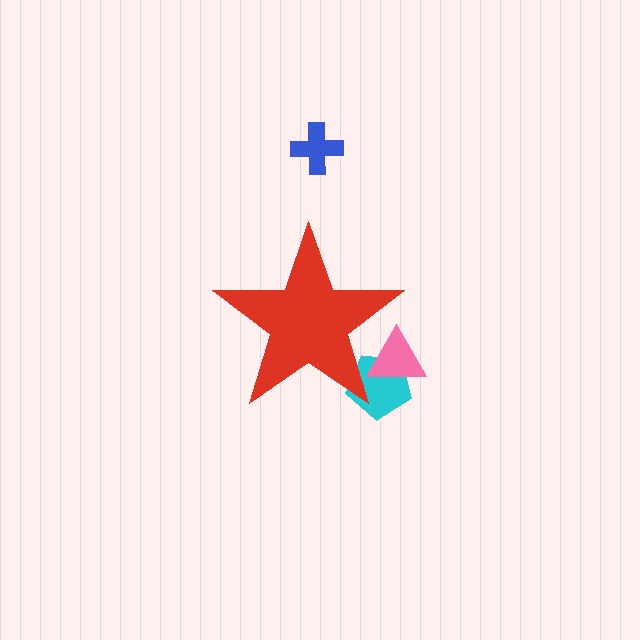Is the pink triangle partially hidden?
Yes, the pink triangle is partially hidden behind the red star.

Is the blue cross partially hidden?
No, the blue cross is fully visible.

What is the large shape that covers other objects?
A red star.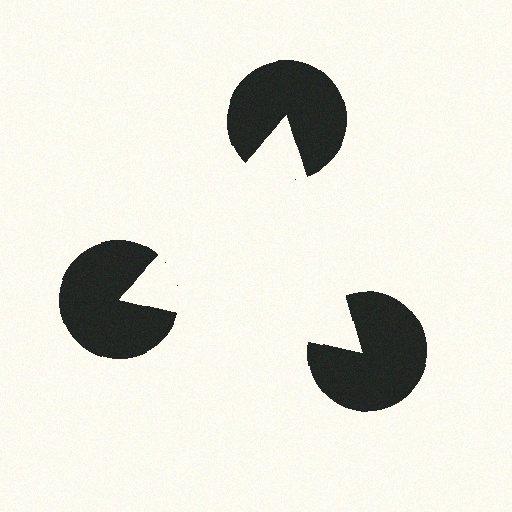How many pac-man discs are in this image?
There are 3 — one at each vertex of the illusory triangle.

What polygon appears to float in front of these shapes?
An illusory triangle — its edges are inferred from the aligned wedge cuts in the pac-man discs, not physically drawn.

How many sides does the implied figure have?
3 sides.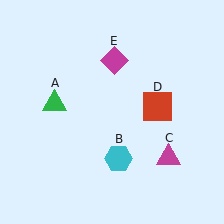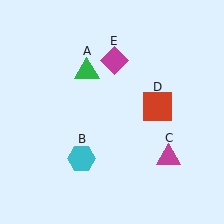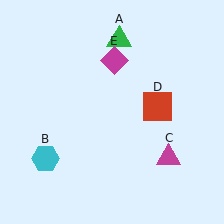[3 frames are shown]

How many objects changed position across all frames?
2 objects changed position: green triangle (object A), cyan hexagon (object B).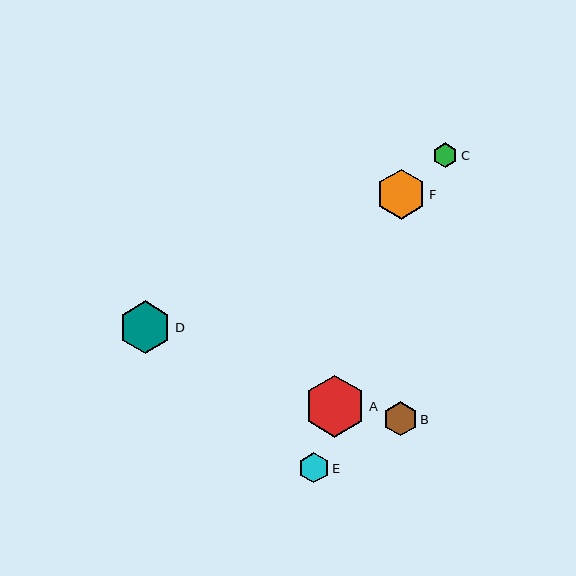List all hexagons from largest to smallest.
From largest to smallest: A, D, F, B, E, C.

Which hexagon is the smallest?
Hexagon C is the smallest with a size of approximately 24 pixels.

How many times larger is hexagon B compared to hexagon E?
Hexagon B is approximately 1.1 times the size of hexagon E.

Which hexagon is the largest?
Hexagon A is the largest with a size of approximately 62 pixels.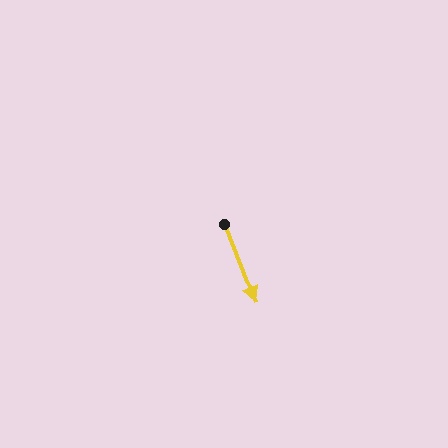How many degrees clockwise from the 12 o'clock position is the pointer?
Approximately 158 degrees.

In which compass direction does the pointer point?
South.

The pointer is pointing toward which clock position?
Roughly 5 o'clock.